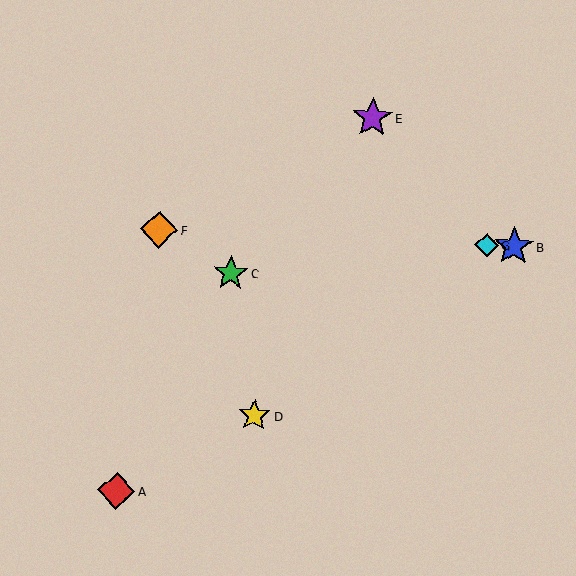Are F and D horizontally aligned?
No, F is at y≈229 and D is at y≈415.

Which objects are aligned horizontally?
Objects B, F, G are aligned horizontally.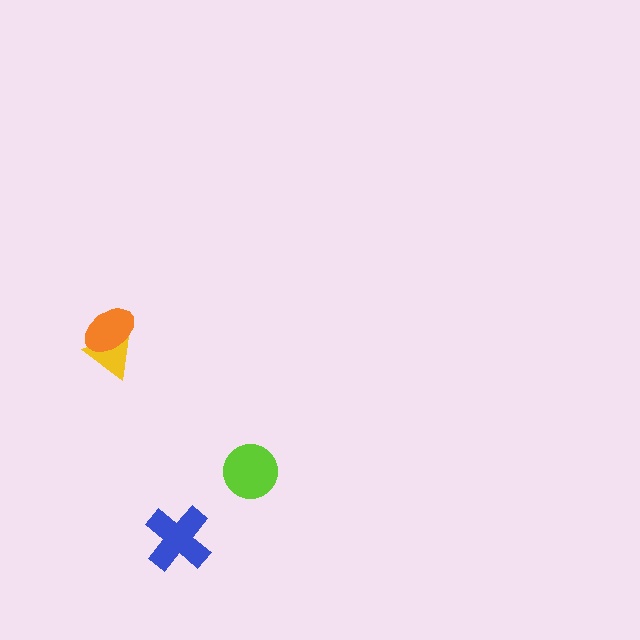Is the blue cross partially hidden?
No, no other shape covers it.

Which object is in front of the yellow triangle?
The orange ellipse is in front of the yellow triangle.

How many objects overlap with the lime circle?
0 objects overlap with the lime circle.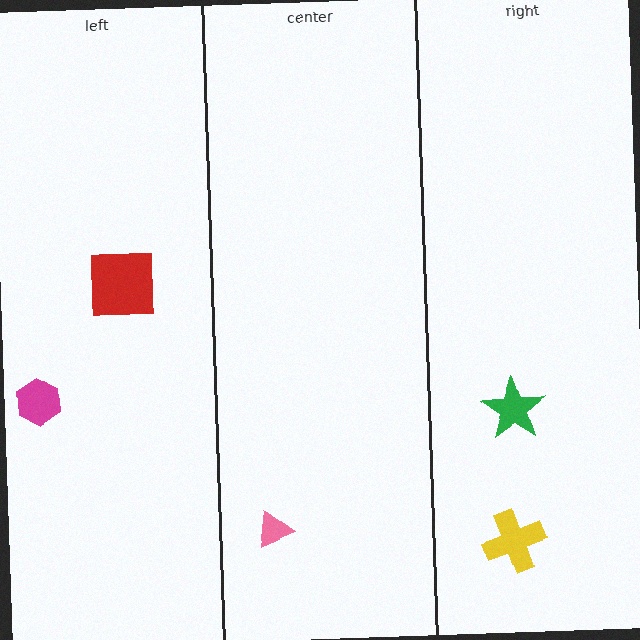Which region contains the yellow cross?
The right region.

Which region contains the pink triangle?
The center region.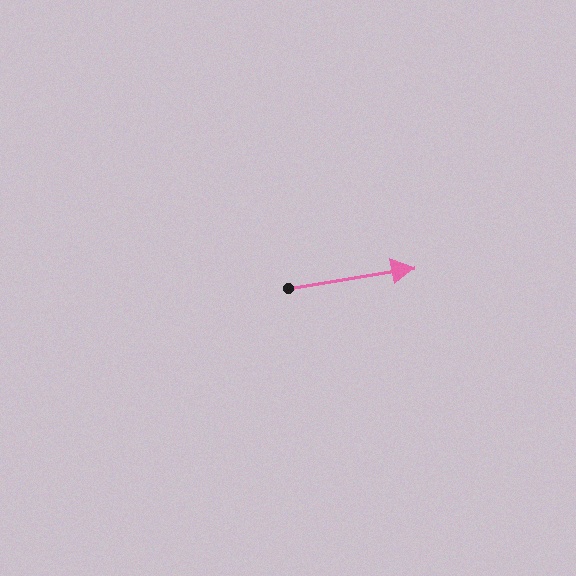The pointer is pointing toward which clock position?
Roughly 3 o'clock.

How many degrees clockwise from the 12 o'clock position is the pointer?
Approximately 81 degrees.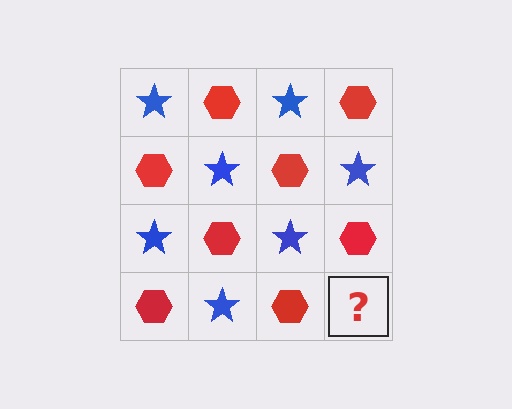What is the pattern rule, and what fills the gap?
The rule is that it alternates blue star and red hexagon in a checkerboard pattern. The gap should be filled with a blue star.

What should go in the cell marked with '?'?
The missing cell should contain a blue star.